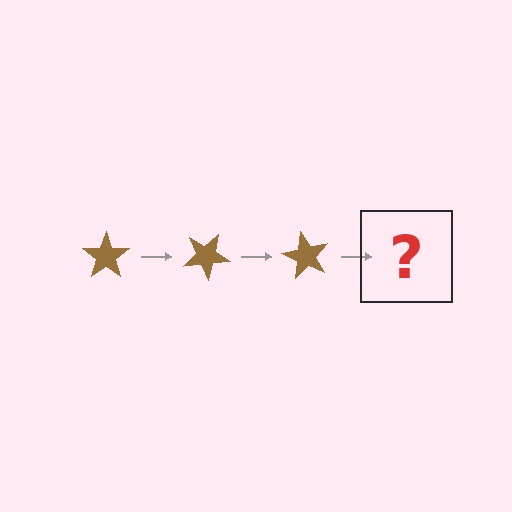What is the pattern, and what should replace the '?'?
The pattern is that the star rotates 30 degrees each step. The '?' should be a brown star rotated 90 degrees.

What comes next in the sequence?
The next element should be a brown star rotated 90 degrees.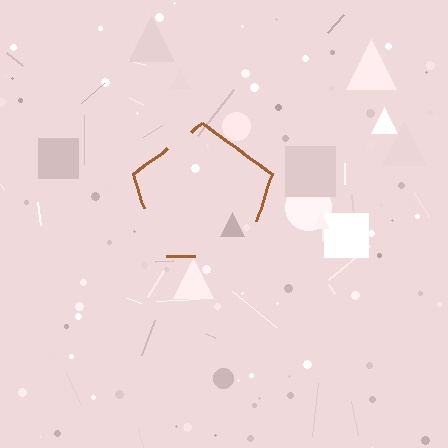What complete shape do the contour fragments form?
The contour fragments form a pentagon.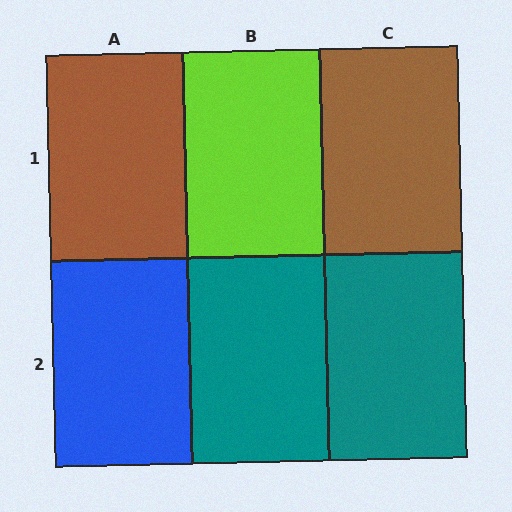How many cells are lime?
1 cell is lime.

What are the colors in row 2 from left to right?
Blue, teal, teal.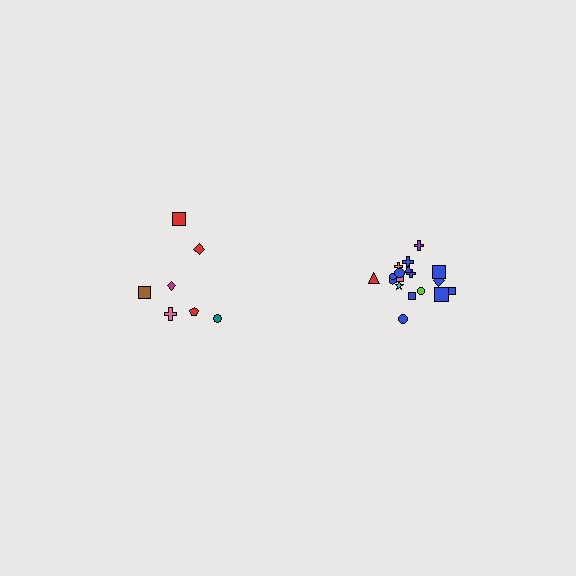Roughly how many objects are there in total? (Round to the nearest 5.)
Roughly 25 objects in total.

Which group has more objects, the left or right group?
The right group.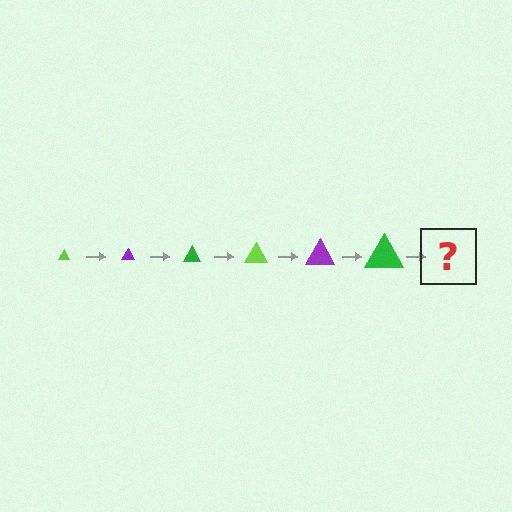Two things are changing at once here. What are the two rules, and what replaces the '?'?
The two rules are that the triangle grows larger each step and the color cycles through lime, purple, and green. The '?' should be a lime triangle, larger than the previous one.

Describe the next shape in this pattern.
It should be a lime triangle, larger than the previous one.